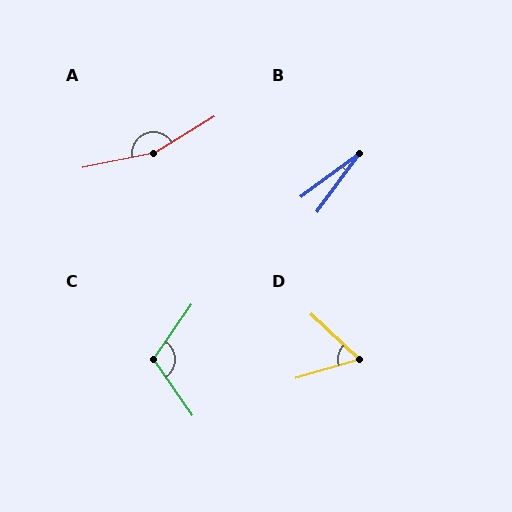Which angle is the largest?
A, at approximately 161 degrees.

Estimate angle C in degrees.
Approximately 111 degrees.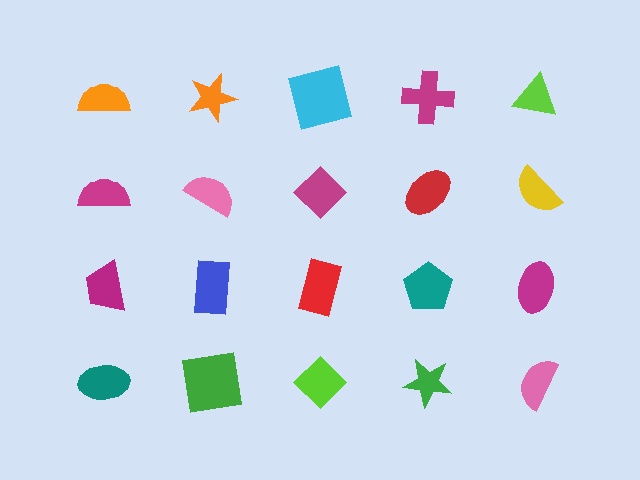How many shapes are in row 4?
5 shapes.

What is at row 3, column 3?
A red rectangle.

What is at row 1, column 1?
An orange semicircle.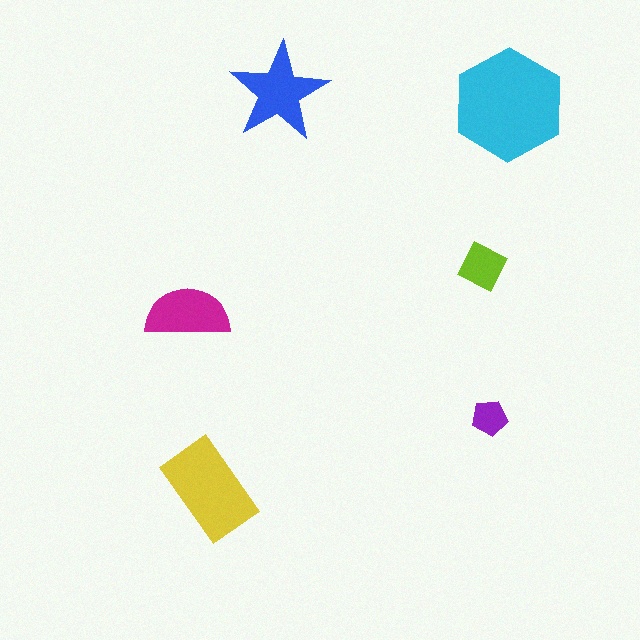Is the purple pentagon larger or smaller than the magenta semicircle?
Smaller.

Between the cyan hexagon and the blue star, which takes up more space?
The cyan hexagon.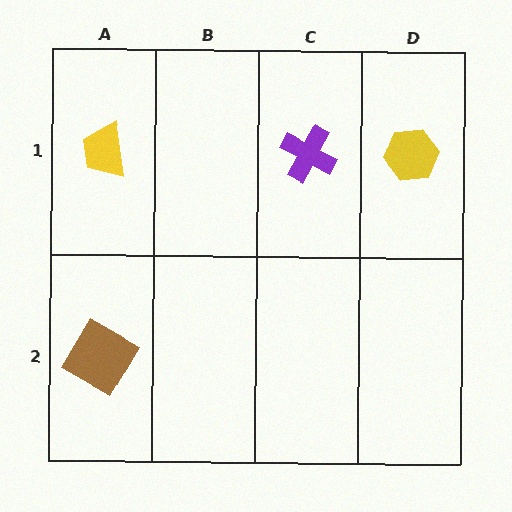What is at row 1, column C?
A purple cross.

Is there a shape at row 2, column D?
No, that cell is empty.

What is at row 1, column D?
A yellow hexagon.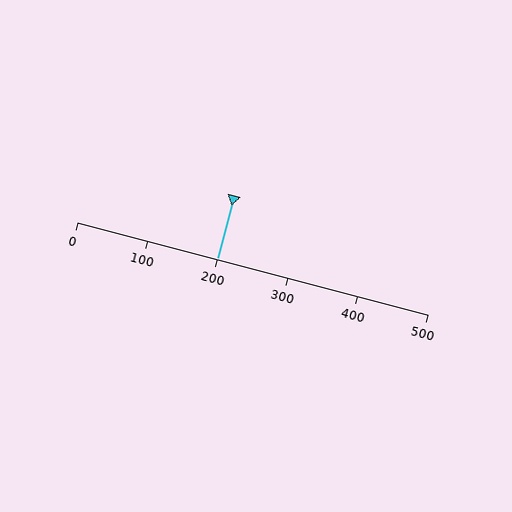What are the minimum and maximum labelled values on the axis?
The axis runs from 0 to 500.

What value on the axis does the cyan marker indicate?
The marker indicates approximately 200.